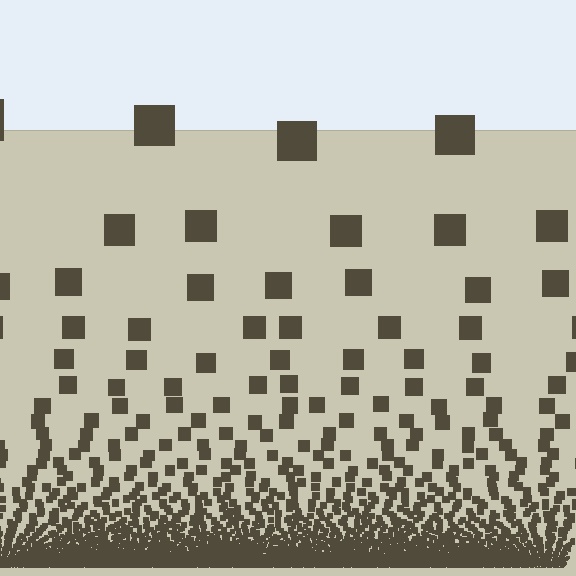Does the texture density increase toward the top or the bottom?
Density increases toward the bottom.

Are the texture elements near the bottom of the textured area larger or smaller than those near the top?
Smaller. The gradient is inverted — elements near the bottom are smaller and denser.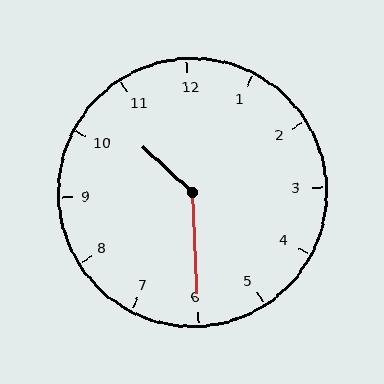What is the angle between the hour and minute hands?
Approximately 135 degrees.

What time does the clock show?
10:30.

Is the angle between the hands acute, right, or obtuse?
It is obtuse.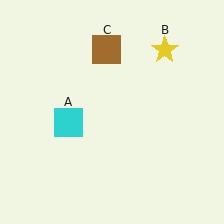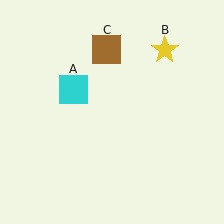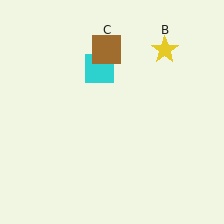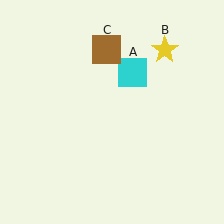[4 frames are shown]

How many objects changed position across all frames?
1 object changed position: cyan square (object A).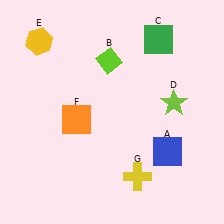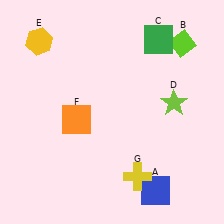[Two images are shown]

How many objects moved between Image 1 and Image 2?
2 objects moved between the two images.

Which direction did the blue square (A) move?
The blue square (A) moved down.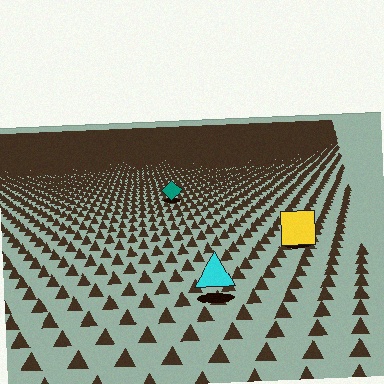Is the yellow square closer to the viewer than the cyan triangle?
No. The cyan triangle is closer — you can tell from the texture gradient: the ground texture is coarser near it.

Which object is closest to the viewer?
The cyan triangle is closest. The texture marks near it are larger and more spread out.